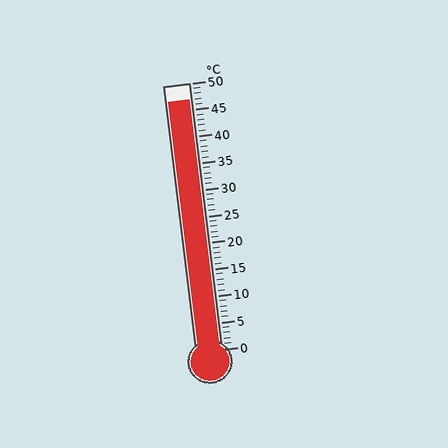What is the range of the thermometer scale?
The thermometer scale ranges from 0°C to 50°C.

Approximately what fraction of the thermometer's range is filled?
The thermometer is filled to approximately 95% of its range.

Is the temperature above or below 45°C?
The temperature is above 45°C.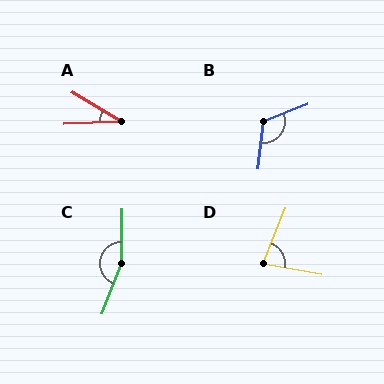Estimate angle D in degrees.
Approximately 79 degrees.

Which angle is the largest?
C, at approximately 160 degrees.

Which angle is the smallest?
A, at approximately 32 degrees.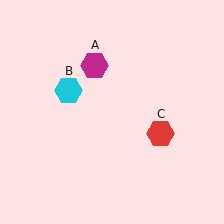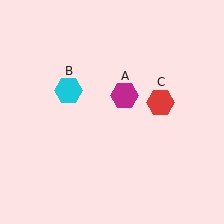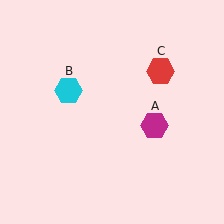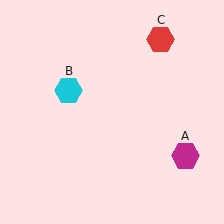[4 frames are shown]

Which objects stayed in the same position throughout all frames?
Cyan hexagon (object B) remained stationary.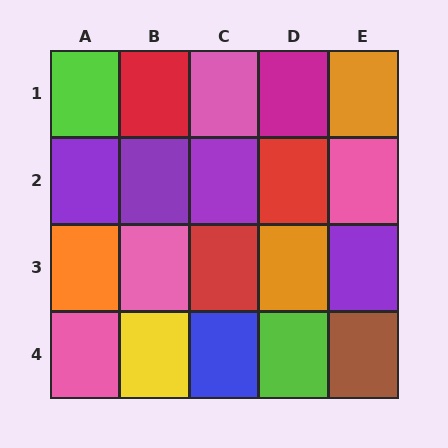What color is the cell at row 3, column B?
Pink.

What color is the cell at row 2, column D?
Red.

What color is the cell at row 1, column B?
Red.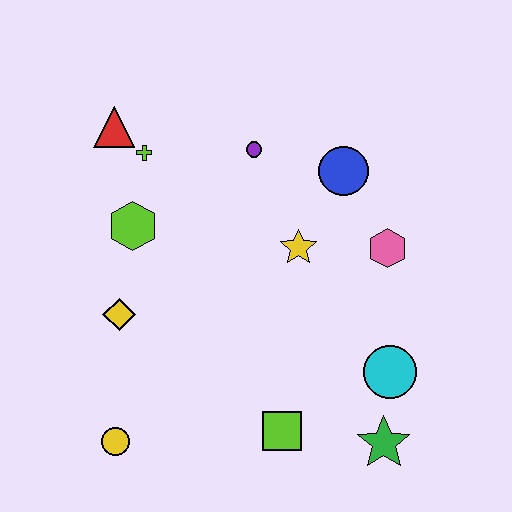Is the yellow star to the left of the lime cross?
No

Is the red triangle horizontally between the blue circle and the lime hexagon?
No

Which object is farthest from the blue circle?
The yellow circle is farthest from the blue circle.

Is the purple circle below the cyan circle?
No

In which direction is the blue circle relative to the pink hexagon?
The blue circle is above the pink hexagon.